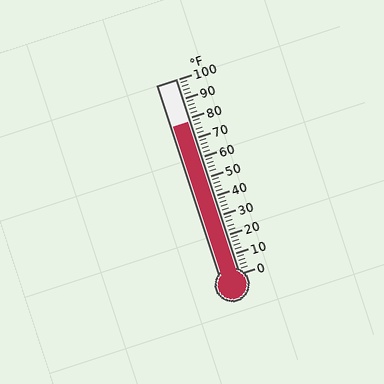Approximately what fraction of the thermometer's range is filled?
The thermometer is filled to approximately 80% of its range.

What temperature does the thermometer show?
The thermometer shows approximately 78°F.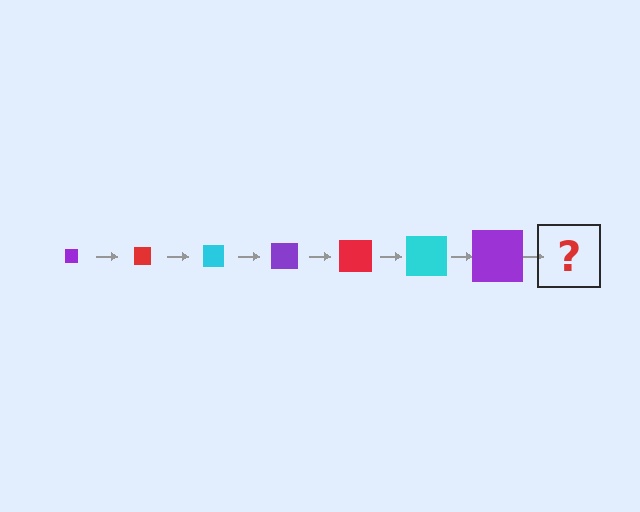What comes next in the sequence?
The next element should be a red square, larger than the previous one.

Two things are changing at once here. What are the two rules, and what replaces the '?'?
The two rules are that the square grows larger each step and the color cycles through purple, red, and cyan. The '?' should be a red square, larger than the previous one.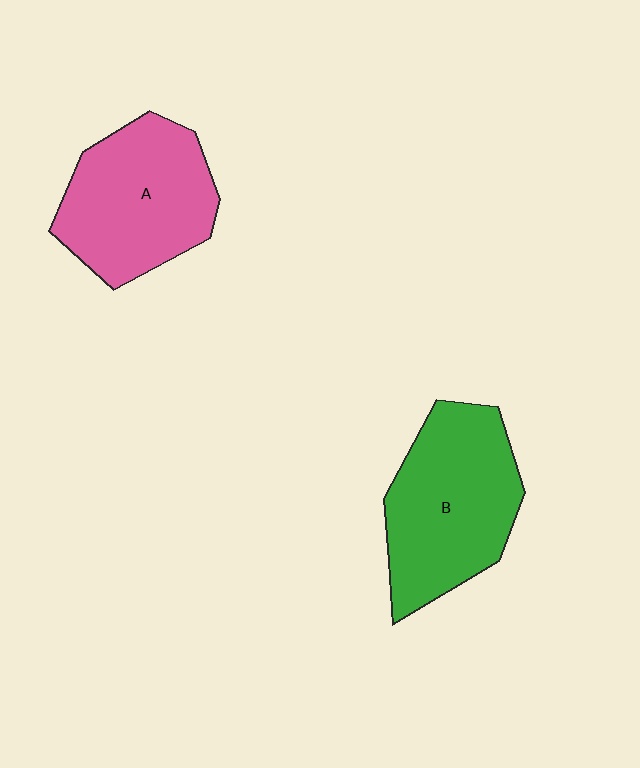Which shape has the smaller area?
Shape A (pink).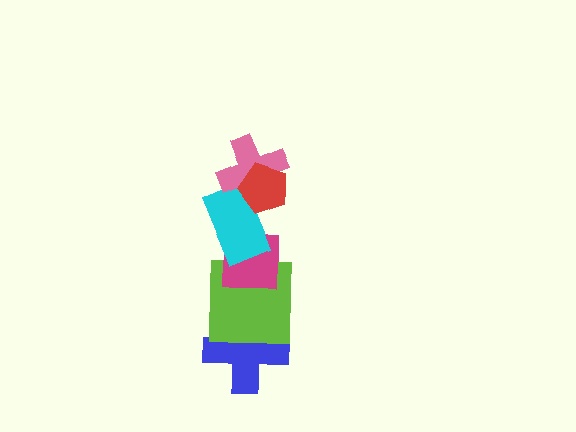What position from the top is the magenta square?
The magenta square is 4th from the top.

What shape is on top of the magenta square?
The cyan rectangle is on top of the magenta square.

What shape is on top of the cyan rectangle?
The pink cross is on top of the cyan rectangle.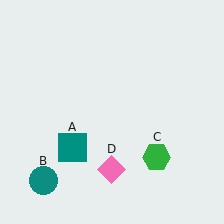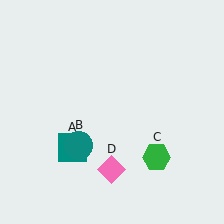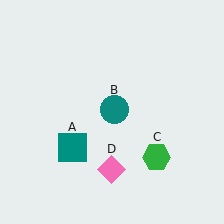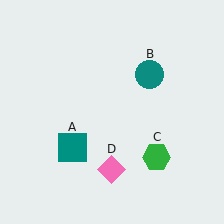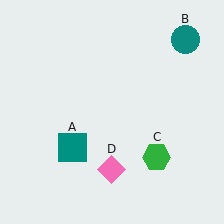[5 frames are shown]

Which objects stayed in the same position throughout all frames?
Teal square (object A) and green hexagon (object C) and pink diamond (object D) remained stationary.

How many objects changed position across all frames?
1 object changed position: teal circle (object B).